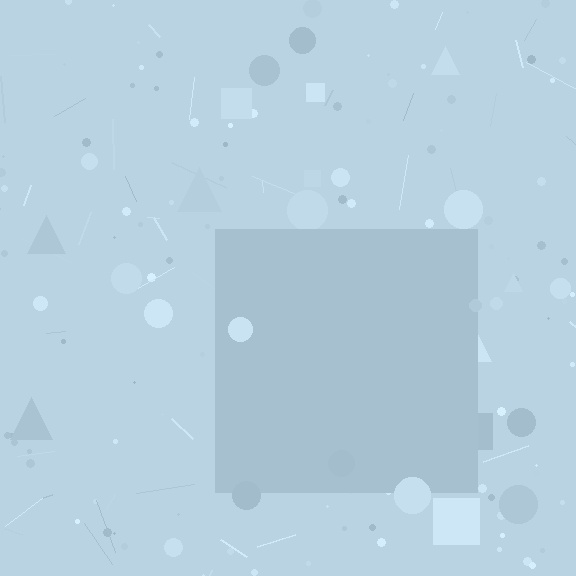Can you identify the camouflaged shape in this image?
The camouflaged shape is a square.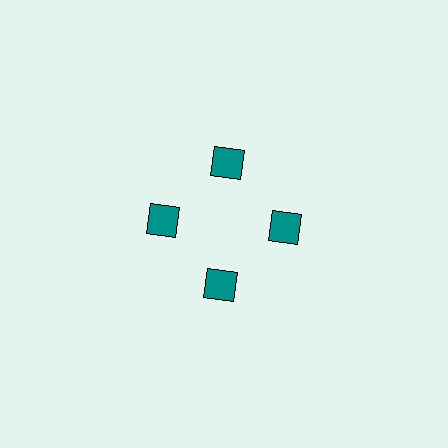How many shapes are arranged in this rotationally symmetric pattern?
There are 4 shapes, arranged in 4 groups of 1.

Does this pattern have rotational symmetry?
Yes, this pattern has 4-fold rotational symmetry. It looks the same after rotating 90 degrees around the center.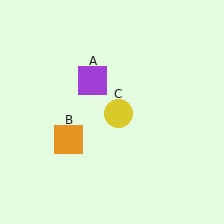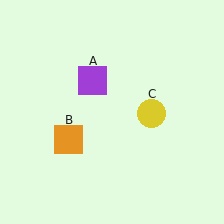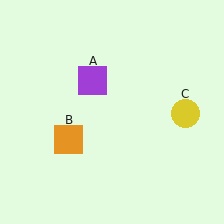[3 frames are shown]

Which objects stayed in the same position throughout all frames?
Purple square (object A) and orange square (object B) remained stationary.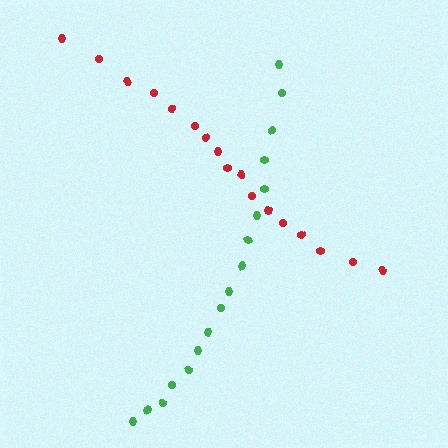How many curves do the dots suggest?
There are 2 distinct paths.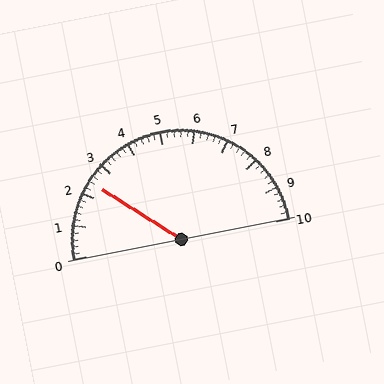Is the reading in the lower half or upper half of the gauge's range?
The reading is in the lower half of the range (0 to 10).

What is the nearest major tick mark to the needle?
The nearest major tick mark is 2.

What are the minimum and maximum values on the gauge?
The gauge ranges from 0 to 10.